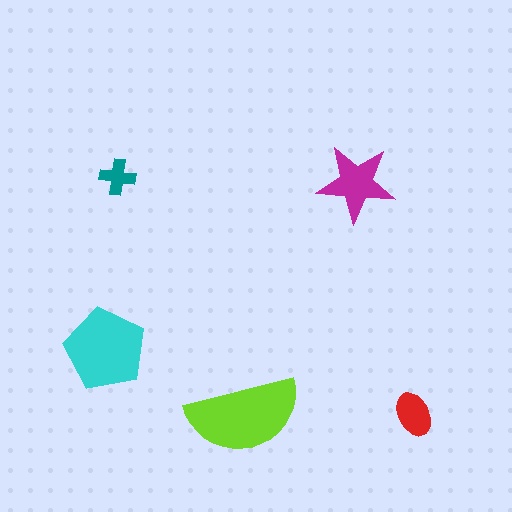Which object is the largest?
The lime semicircle.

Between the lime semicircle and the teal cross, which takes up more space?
The lime semicircle.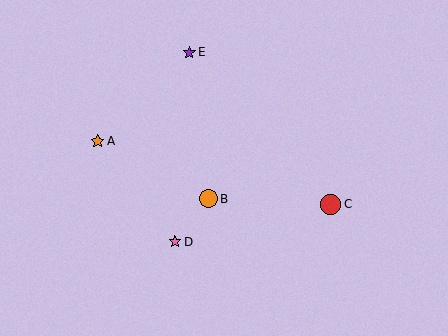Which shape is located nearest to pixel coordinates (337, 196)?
The red circle (labeled C) at (330, 204) is nearest to that location.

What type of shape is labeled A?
Shape A is an orange star.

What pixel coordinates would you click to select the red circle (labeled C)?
Click at (330, 204) to select the red circle C.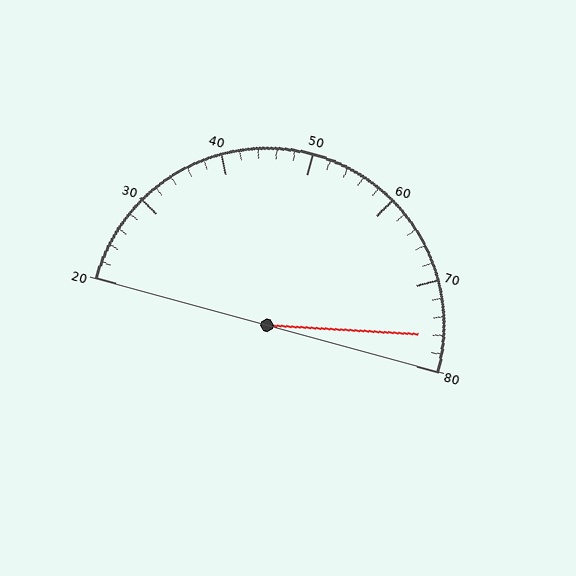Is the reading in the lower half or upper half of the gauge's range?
The reading is in the upper half of the range (20 to 80).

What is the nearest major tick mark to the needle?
The nearest major tick mark is 80.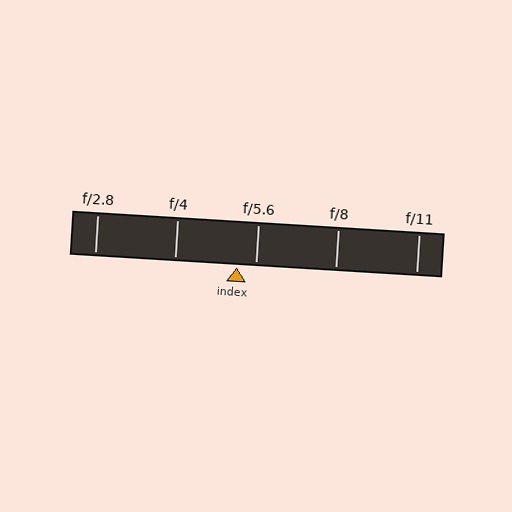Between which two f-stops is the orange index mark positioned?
The index mark is between f/4 and f/5.6.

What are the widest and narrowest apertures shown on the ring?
The widest aperture shown is f/2.8 and the narrowest is f/11.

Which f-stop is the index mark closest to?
The index mark is closest to f/5.6.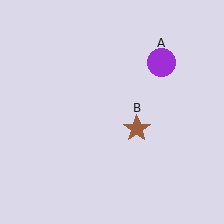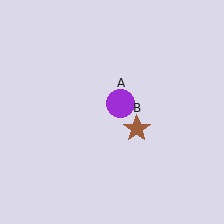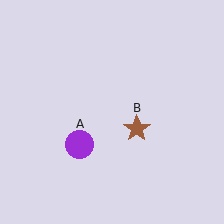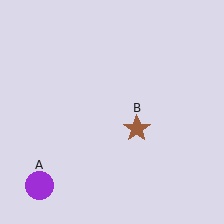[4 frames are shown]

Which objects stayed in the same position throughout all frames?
Brown star (object B) remained stationary.